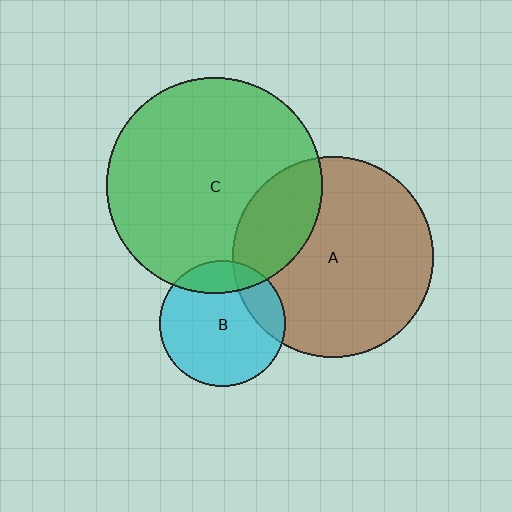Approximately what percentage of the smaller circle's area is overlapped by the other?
Approximately 25%.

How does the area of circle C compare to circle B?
Approximately 2.9 times.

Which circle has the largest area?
Circle C (green).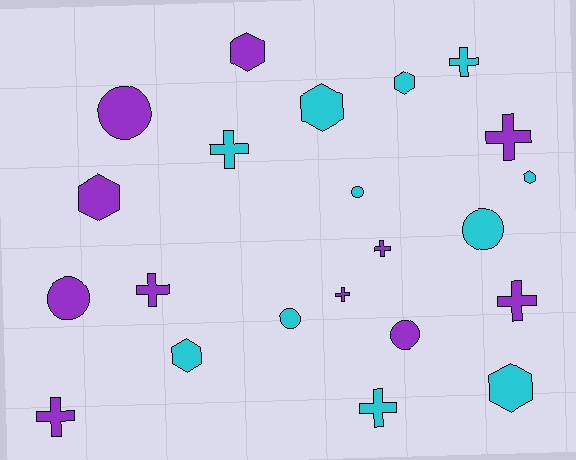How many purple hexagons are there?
There are 2 purple hexagons.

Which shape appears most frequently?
Cross, with 9 objects.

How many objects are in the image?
There are 22 objects.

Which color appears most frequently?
Cyan, with 11 objects.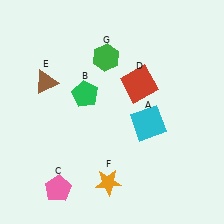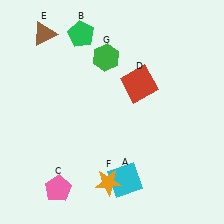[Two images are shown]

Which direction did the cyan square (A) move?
The cyan square (A) moved down.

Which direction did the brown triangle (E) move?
The brown triangle (E) moved up.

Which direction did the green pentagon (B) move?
The green pentagon (B) moved up.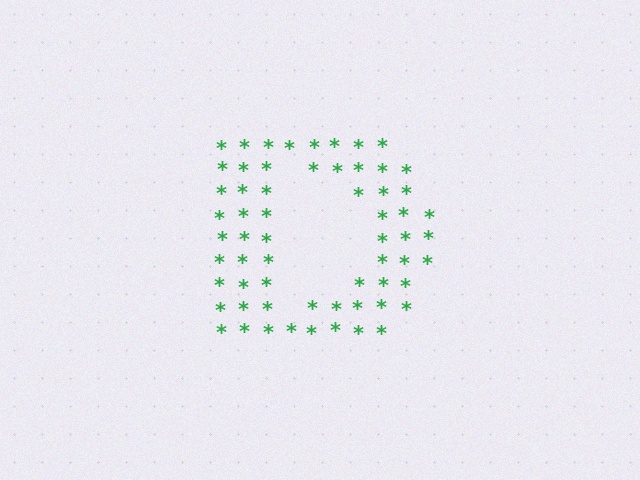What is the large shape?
The large shape is the letter D.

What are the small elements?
The small elements are asterisks.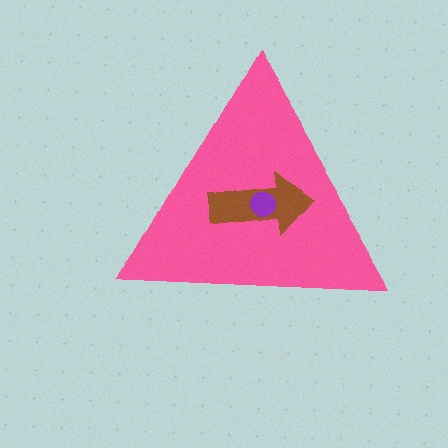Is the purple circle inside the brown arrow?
Yes.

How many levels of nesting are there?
3.